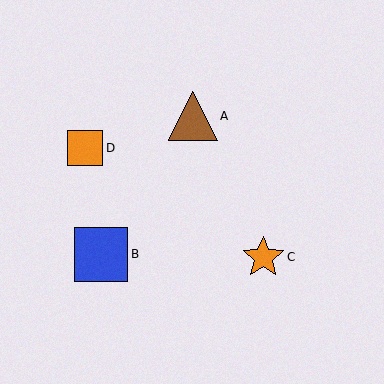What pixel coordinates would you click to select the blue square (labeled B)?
Click at (101, 254) to select the blue square B.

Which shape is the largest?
The blue square (labeled B) is the largest.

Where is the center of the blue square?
The center of the blue square is at (101, 254).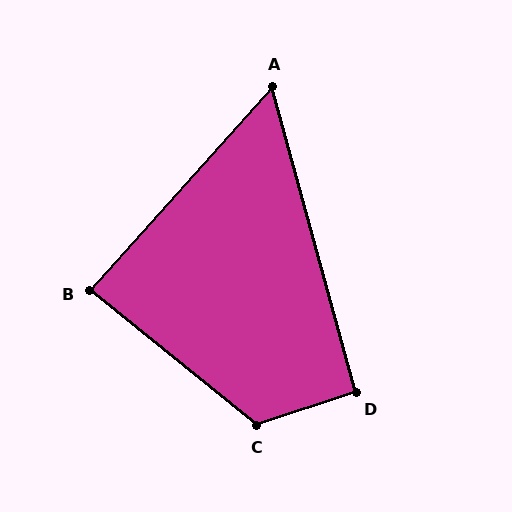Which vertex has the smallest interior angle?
A, at approximately 57 degrees.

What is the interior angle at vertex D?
Approximately 93 degrees (approximately right).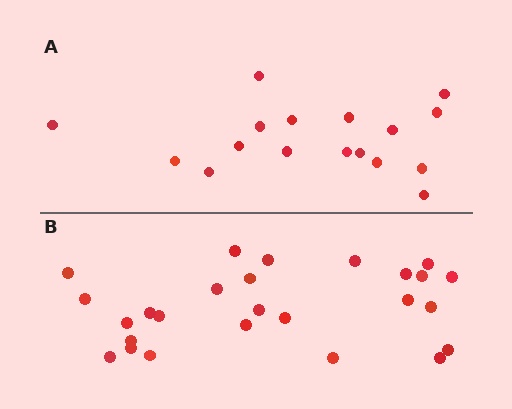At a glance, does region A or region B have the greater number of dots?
Region B (the bottom region) has more dots.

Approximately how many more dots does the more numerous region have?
Region B has roughly 8 or so more dots than region A.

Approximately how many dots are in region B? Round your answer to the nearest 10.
About 30 dots. (The exact count is 26, which rounds to 30.)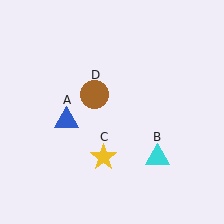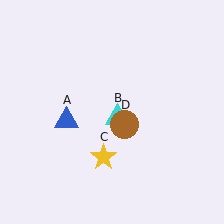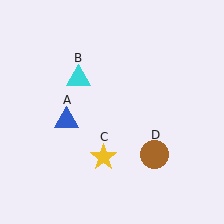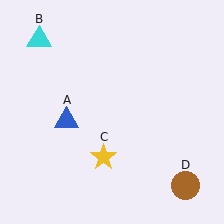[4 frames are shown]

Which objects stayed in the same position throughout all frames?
Blue triangle (object A) and yellow star (object C) remained stationary.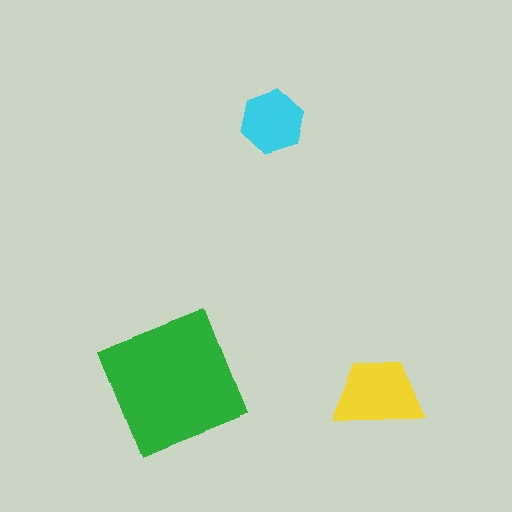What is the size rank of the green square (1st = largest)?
1st.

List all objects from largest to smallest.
The green square, the yellow trapezoid, the cyan hexagon.